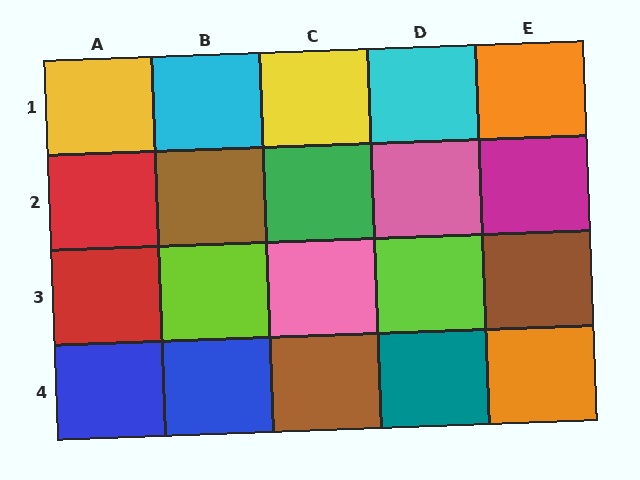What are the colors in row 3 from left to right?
Red, lime, pink, lime, brown.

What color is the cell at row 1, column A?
Yellow.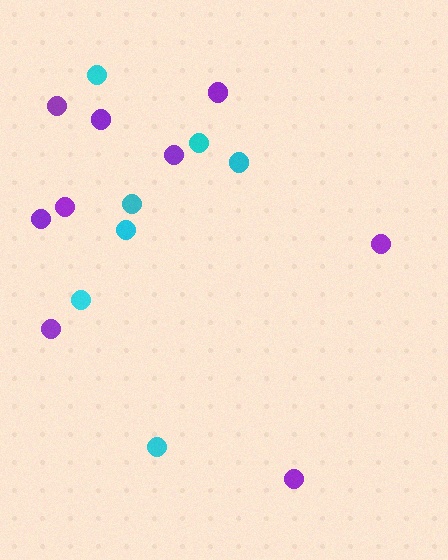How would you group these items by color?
There are 2 groups: one group of cyan circles (7) and one group of purple circles (9).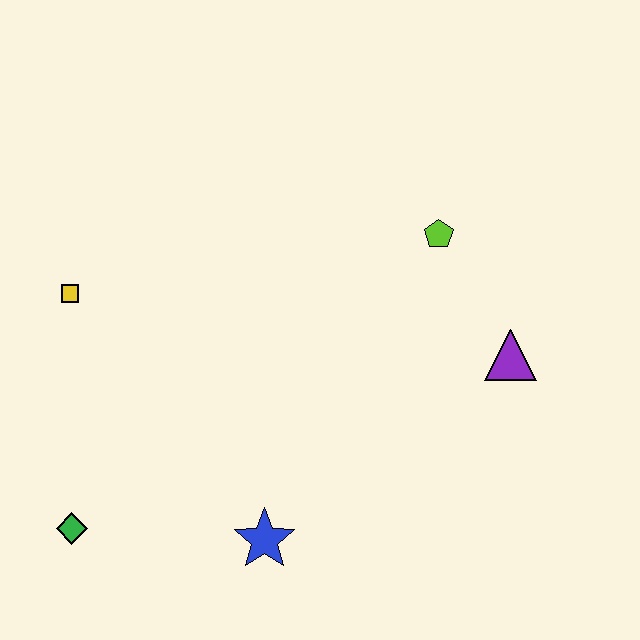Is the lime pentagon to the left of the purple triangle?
Yes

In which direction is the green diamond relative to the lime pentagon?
The green diamond is to the left of the lime pentagon.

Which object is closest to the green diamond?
The blue star is closest to the green diamond.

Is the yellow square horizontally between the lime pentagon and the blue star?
No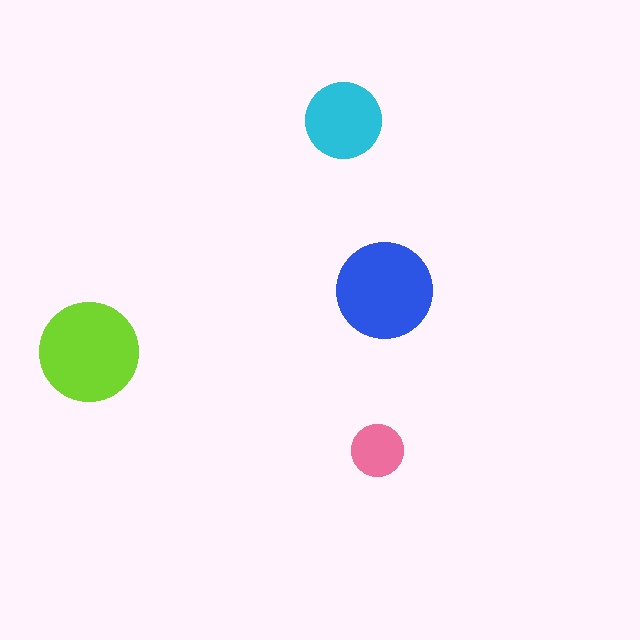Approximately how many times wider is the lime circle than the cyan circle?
About 1.5 times wider.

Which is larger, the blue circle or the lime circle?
The lime one.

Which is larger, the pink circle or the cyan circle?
The cyan one.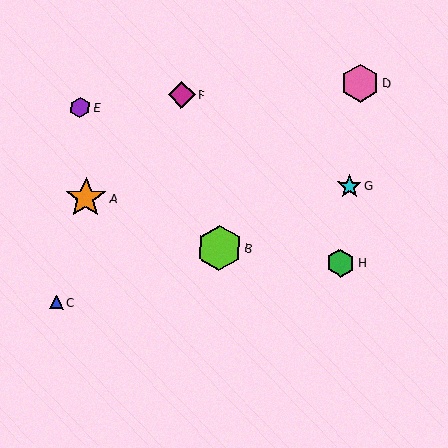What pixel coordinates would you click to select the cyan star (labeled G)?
Click at (349, 186) to select the cyan star G.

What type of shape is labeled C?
Shape C is a blue triangle.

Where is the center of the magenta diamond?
The center of the magenta diamond is at (182, 95).